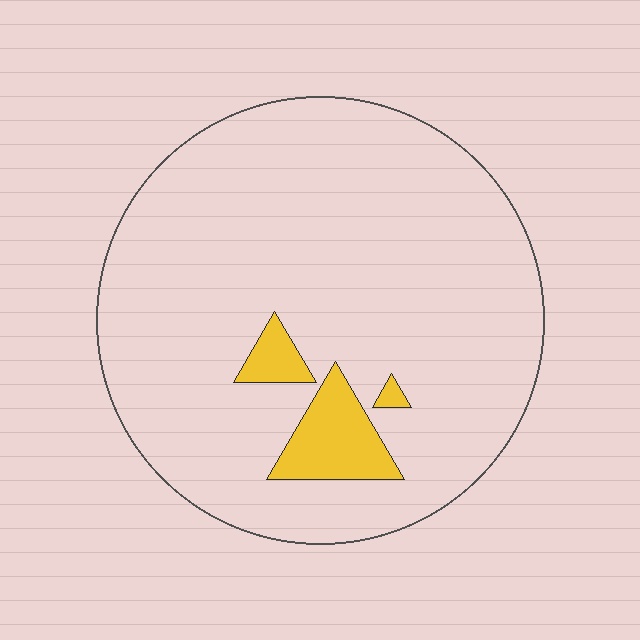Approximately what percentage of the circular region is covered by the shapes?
Approximately 10%.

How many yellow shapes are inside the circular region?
3.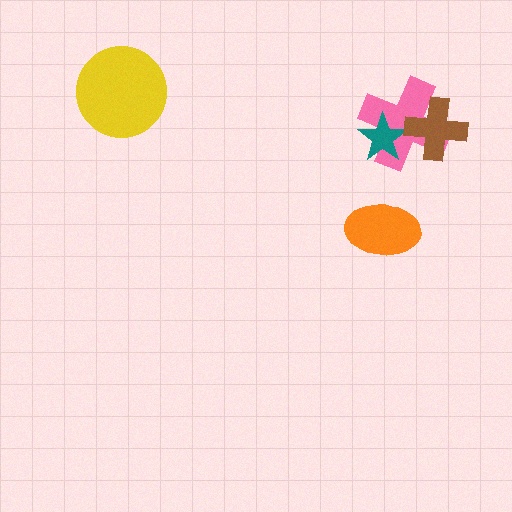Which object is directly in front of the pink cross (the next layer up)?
The teal star is directly in front of the pink cross.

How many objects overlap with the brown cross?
1 object overlaps with the brown cross.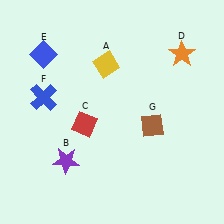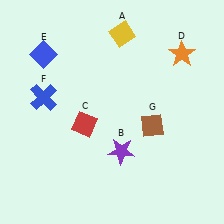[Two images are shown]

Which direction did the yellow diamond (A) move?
The yellow diamond (A) moved up.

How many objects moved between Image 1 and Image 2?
2 objects moved between the two images.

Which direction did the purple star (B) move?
The purple star (B) moved right.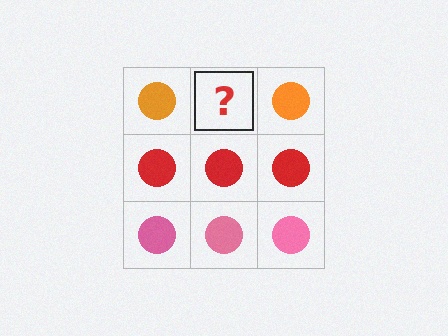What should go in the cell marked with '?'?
The missing cell should contain an orange circle.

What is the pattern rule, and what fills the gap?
The rule is that each row has a consistent color. The gap should be filled with an orange circle.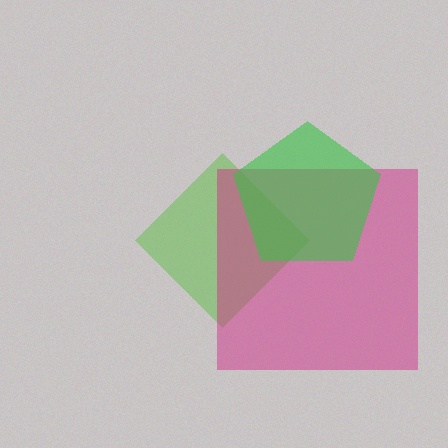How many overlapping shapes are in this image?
There are 3 overlapping shapes in the image.